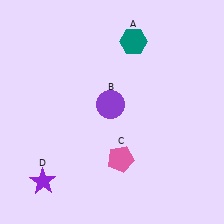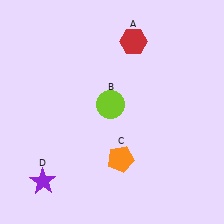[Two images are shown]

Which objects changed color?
A changed from teal to red. B changed from purple to lime. C changed from pink to orange.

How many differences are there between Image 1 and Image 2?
There are 3 differences between the two images.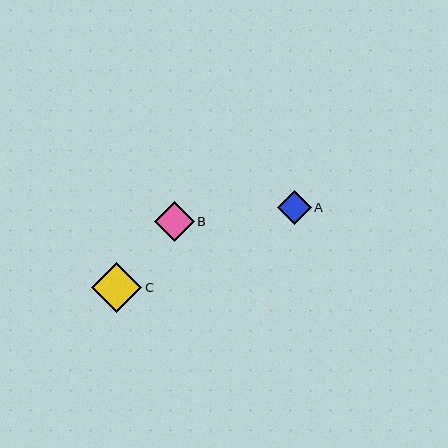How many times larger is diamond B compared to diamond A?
Diamond B is approximately 1.2 times the size of diamond A.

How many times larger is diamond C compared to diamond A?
Diamond C is approximately 1.5 times the size of diamond A.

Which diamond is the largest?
Diamond C is the largest with a size of approximately 50 pixels.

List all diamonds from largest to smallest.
From largest to smallest: C, B, A.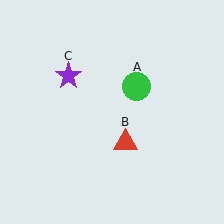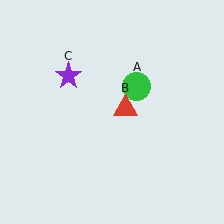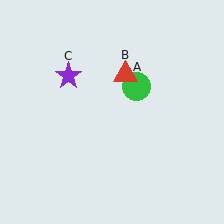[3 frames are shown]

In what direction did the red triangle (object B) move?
The red triangle (object B) moved up.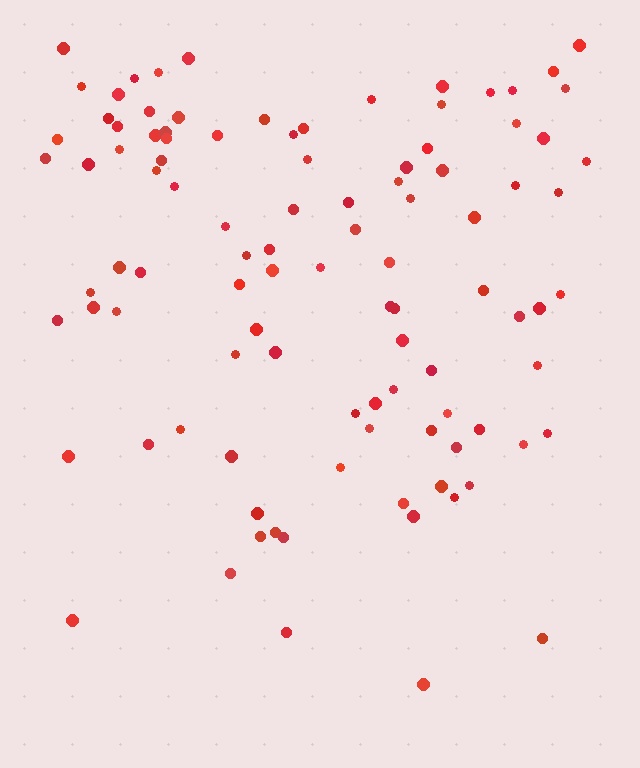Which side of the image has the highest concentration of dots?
The top.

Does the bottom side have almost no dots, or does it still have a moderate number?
Still a moderate number, just noticeably fewer than the top.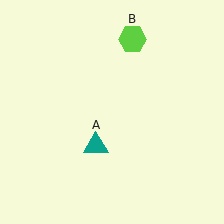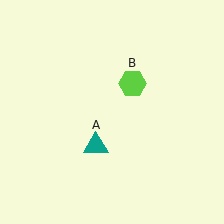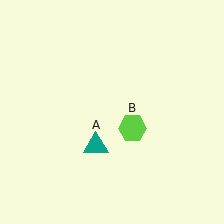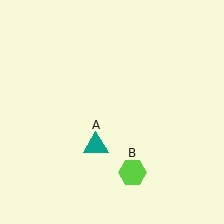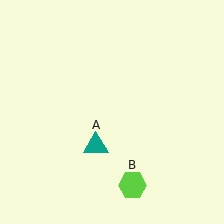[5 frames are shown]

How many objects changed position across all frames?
1 object changed position: lime hexagon (object B).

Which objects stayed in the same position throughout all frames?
Teal triangle (object A) remained stationary.